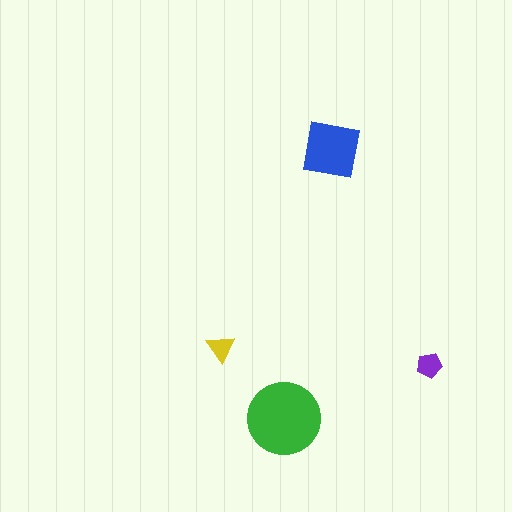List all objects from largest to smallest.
The green circle, the blue square, the purple pentagon, the yellow triangle.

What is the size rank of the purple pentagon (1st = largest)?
3rd.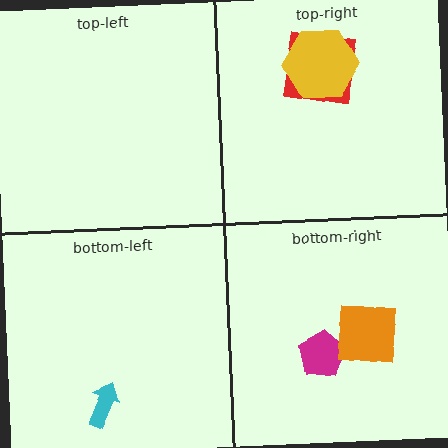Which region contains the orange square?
The bottom-right region.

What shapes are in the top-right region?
The red square, the yellow hexagon.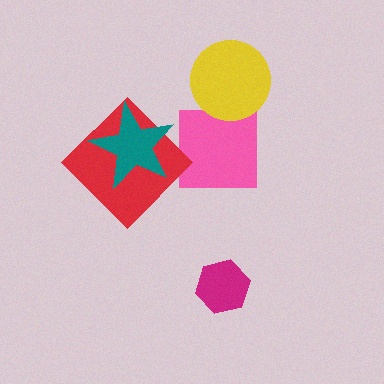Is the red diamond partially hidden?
Yes, it is partially covered by another shape.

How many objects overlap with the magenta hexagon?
0 objects overlap with the magenta hexagon.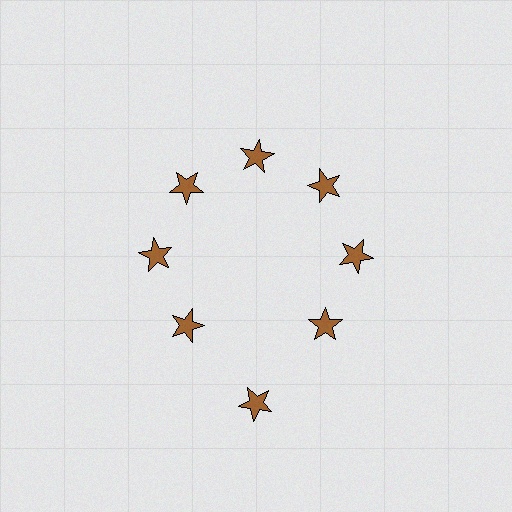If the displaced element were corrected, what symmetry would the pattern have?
It would have 8-fold rotational symmetry — the pattern would map onto itself every 45 degrees.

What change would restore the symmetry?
The symmetry would be restored by moving it inward, back onto the ring so that all 8 stars sit at equal angles and equal distance from the center.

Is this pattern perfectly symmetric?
No. The 8 brown stars are arranged in a ring, but one element near the 6 o'clock position is pushed outward from the center, breaking the 8-fold rotational symmetry.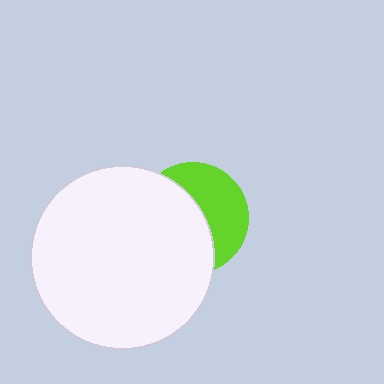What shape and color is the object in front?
The object in front is a white circle.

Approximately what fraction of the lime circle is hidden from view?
Roughly 56% of the lime circle is hidden behind the white circle.